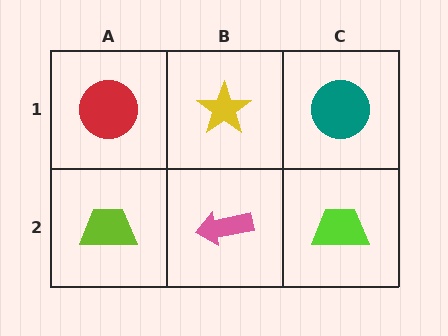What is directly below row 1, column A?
A lime trapezoid.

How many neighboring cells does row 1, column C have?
2.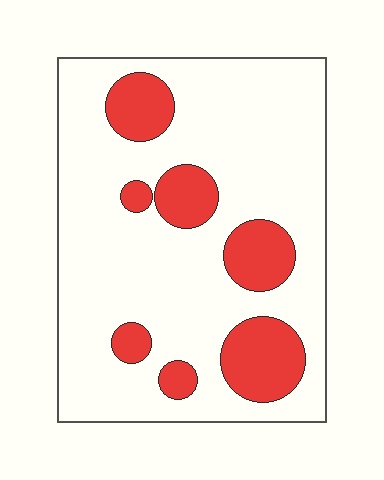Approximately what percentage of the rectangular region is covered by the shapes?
Approximately 20%.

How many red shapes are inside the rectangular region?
7.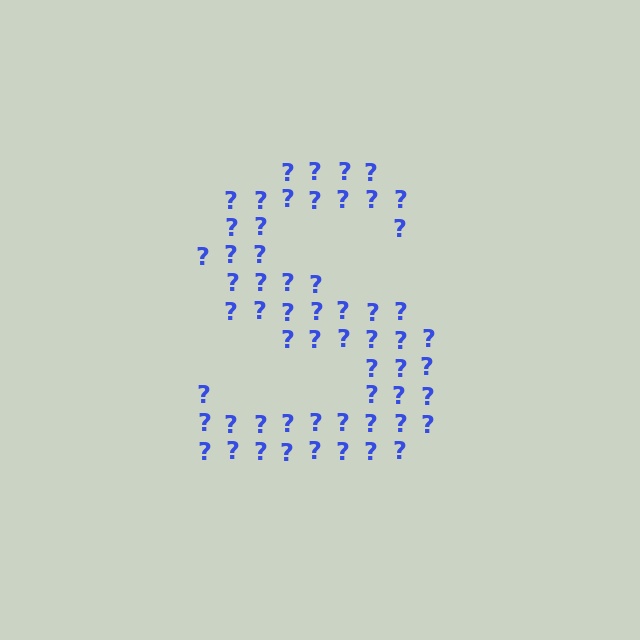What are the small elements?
The small elements are question marks.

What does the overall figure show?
The overall figure shows the letter S.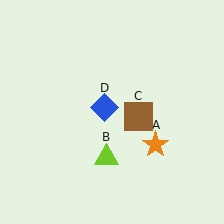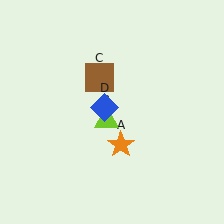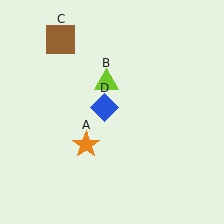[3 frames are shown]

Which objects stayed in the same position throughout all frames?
Blue diamond (object D) remained stationary.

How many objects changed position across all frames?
3 objects changed position: orange star (object A), lime triangle (object B), brown square (object C).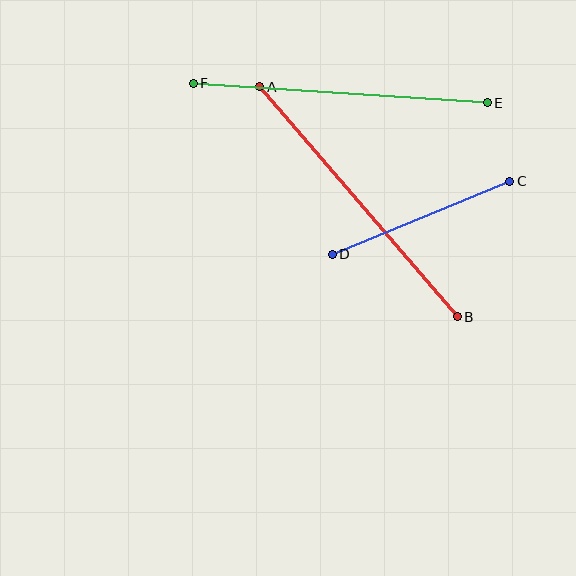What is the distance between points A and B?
The distance is approximately 303 pixels.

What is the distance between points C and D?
The distance is approximately 192 pixels.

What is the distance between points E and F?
The distance is approximately 295 pixels.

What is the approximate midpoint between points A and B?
The midpoint is at approximately (358, 202) pixels.